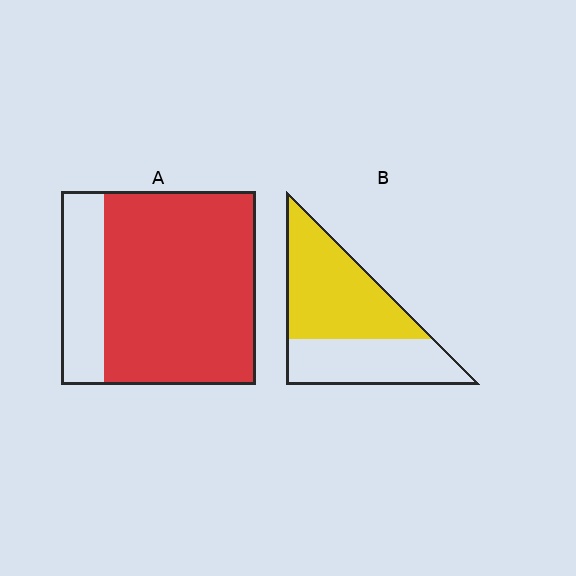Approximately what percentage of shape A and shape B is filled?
A is approximately 80% and B is approximately 60%.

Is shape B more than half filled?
Yes.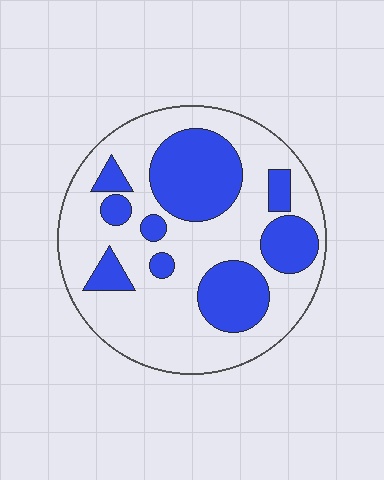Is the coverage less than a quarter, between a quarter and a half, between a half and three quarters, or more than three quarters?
Between a quarter and a half.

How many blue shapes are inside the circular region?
9.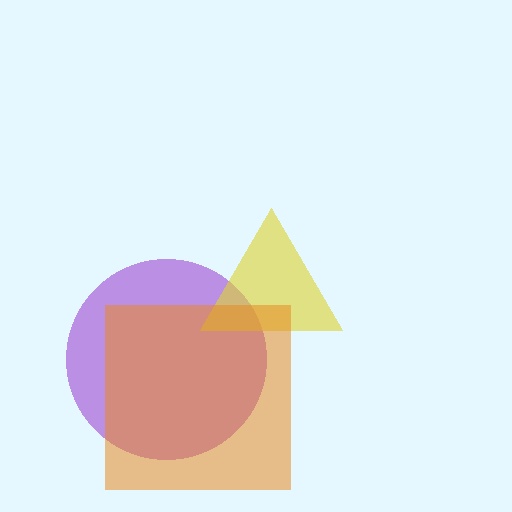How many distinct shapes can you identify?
There are 3 distinct shapes: a purple circle, a yellow triangle, an orange square.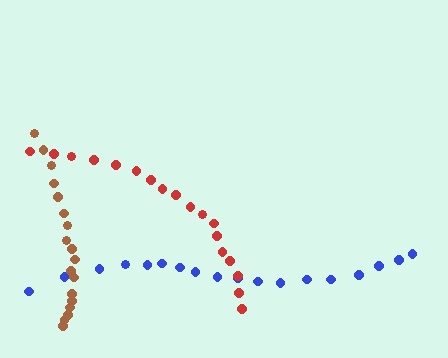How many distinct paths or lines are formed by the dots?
There are 3 distinct paths.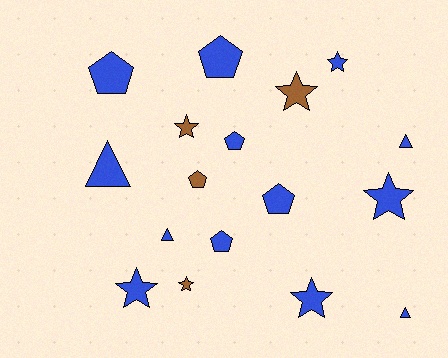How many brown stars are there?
There are 3 brown stars.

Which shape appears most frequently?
Star, with 7 objects.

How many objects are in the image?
There are 17 objects.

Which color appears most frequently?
Blue, with 13 objects.